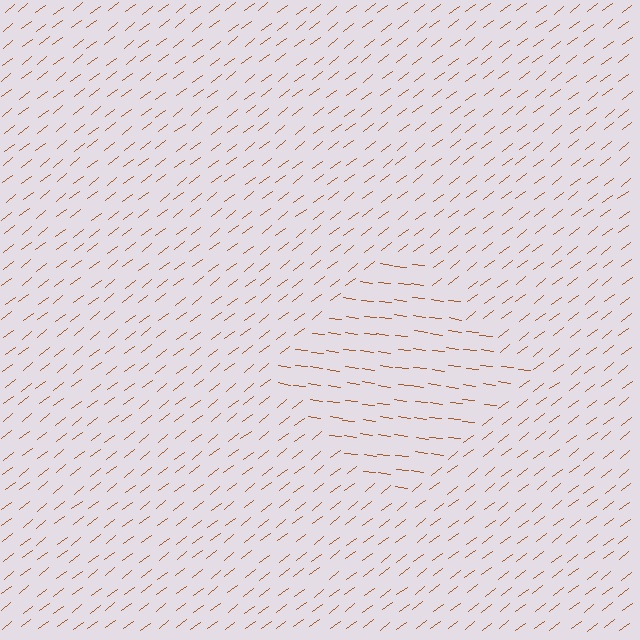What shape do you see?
I see a diamond.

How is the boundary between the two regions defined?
The boundary is defined purely by a change in line orientation (approximately 45 degrees difference). All lines are the same color and thickness.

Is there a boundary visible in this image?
Yes, there is a texture boundary formed by a change in line orientation.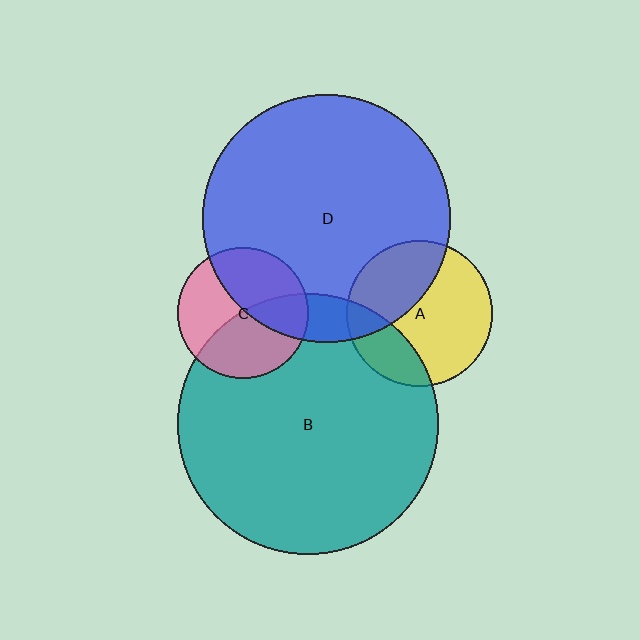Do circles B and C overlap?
Yes.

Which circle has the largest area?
Circle B (teal).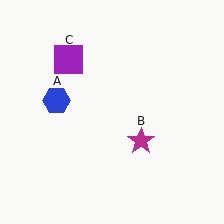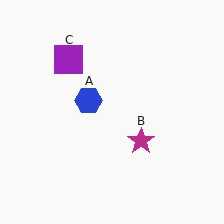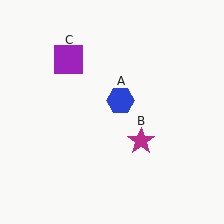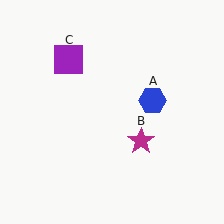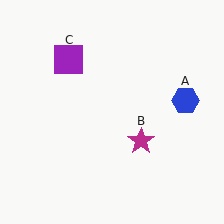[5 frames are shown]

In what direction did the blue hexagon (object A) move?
The blue hexagon (object A) moved right.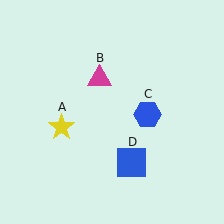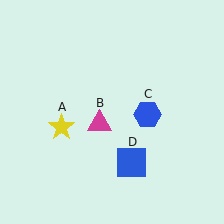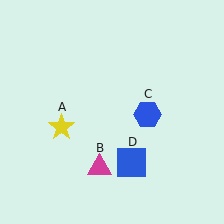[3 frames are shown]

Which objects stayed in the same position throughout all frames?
Yellow star (object A) and blue hexagon (object C) and blue square (object D) remained stationary.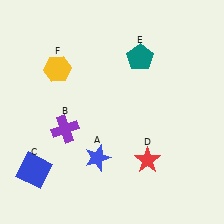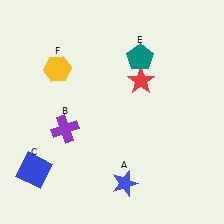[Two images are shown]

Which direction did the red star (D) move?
The red star (D) moved up.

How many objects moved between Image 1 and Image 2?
2 objects moved between the two images.